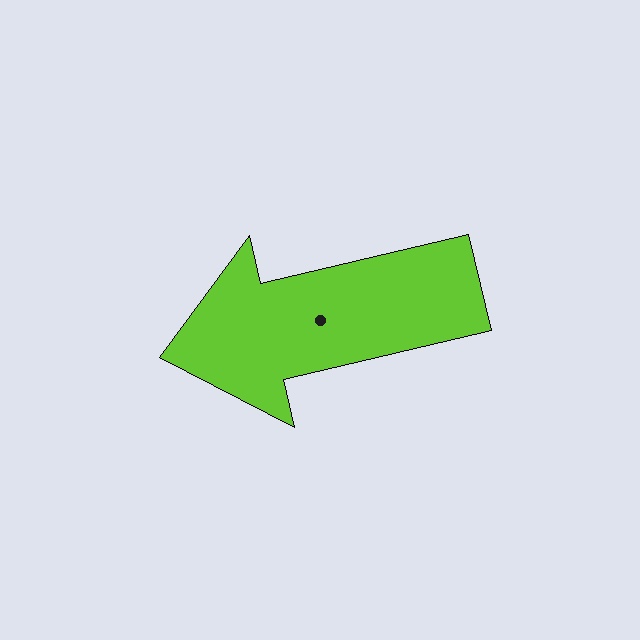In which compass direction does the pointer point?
West.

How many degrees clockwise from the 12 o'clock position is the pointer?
Approximately 257 degrees.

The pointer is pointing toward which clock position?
Roughly 9 o'clock.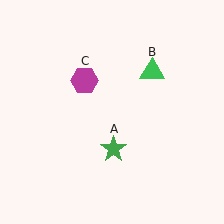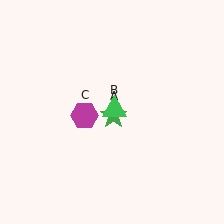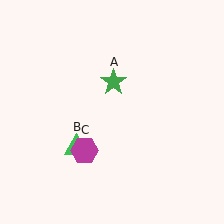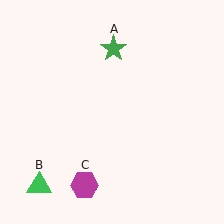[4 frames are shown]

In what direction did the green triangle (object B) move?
The green triangle (object B) moved down and to the left.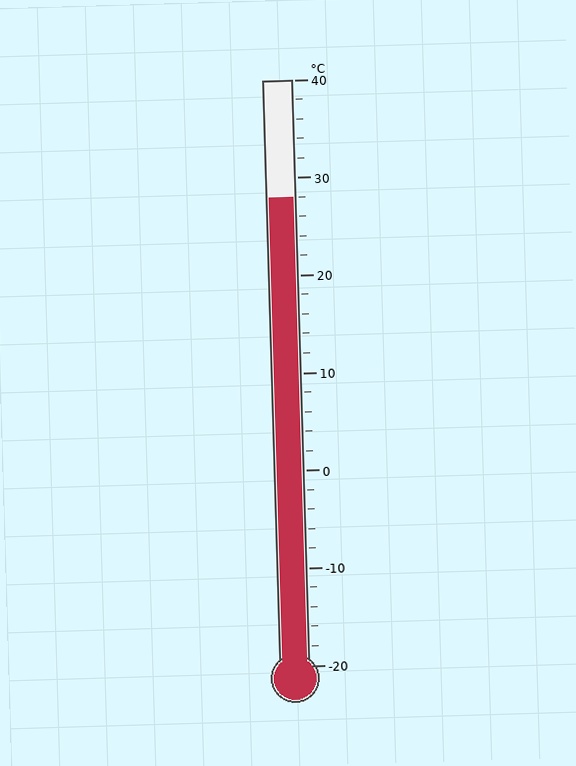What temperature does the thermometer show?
The thermometer shows approximately 28°C.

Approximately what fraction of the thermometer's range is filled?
The thermometer is filled to approximately 80% of its range.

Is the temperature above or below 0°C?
The temperature is above 0°C.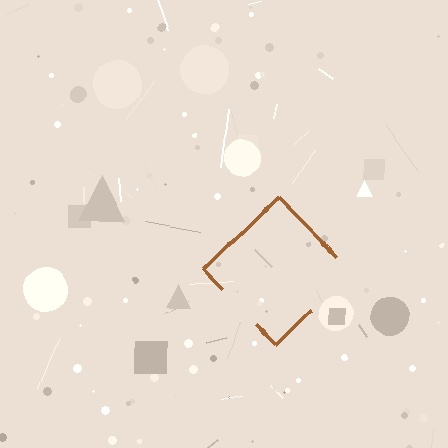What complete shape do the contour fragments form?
The contour fragments form a diamond.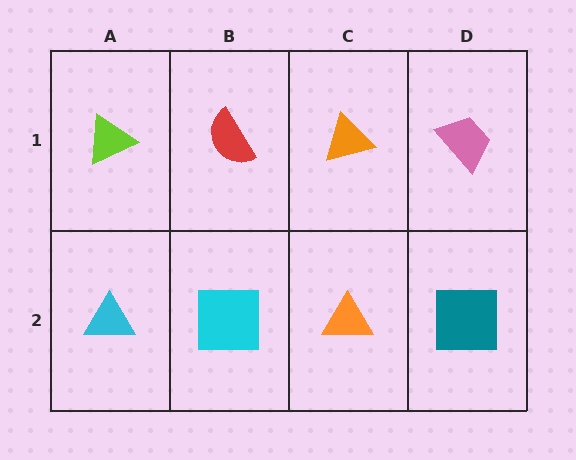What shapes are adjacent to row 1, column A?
A cyan triangle (row 2, column A), a red semicircle (row 1, column B).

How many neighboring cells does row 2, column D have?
2.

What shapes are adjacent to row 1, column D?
A teal square (row 2, column D), an orange triangle (row 1, column C).